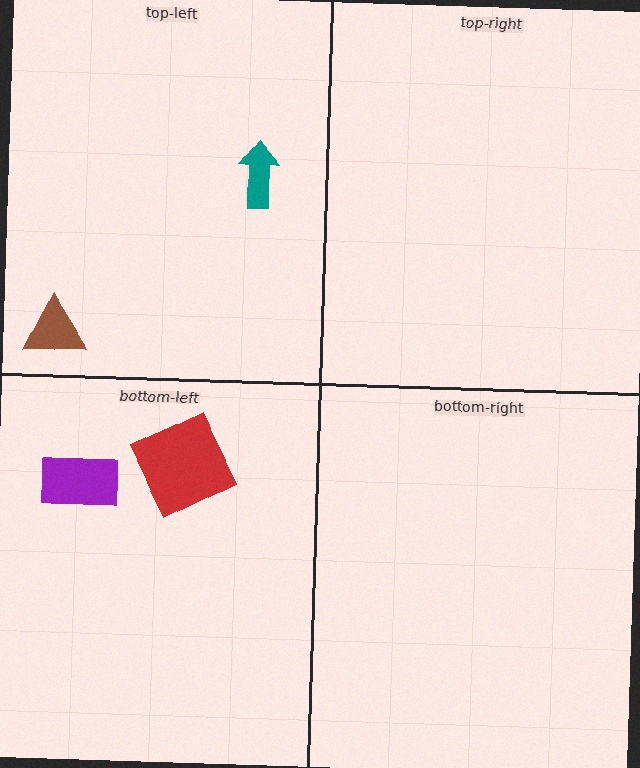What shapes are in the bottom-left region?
The red square, the purple rectangle.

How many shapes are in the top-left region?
2.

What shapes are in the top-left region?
The brown triangle, the teal arrow.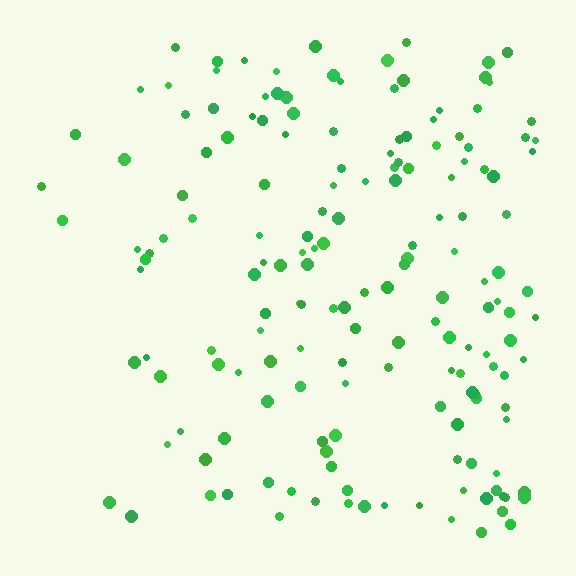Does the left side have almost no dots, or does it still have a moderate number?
Still a moderate number, just noticeably fewer than the right.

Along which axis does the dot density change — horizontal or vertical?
Horizontal.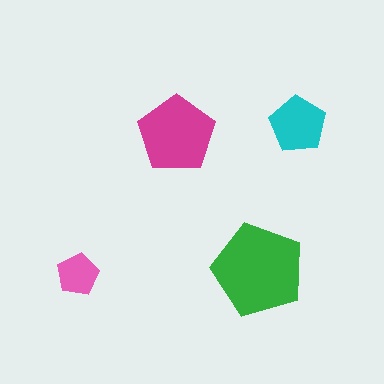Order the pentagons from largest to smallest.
the green one, the magenta one, the cyan one, the pink one.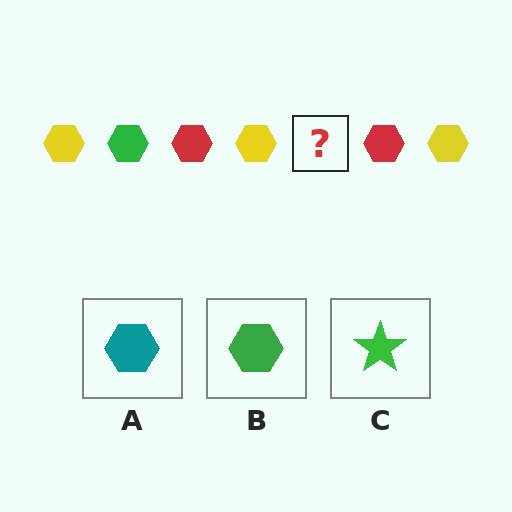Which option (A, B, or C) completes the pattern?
B.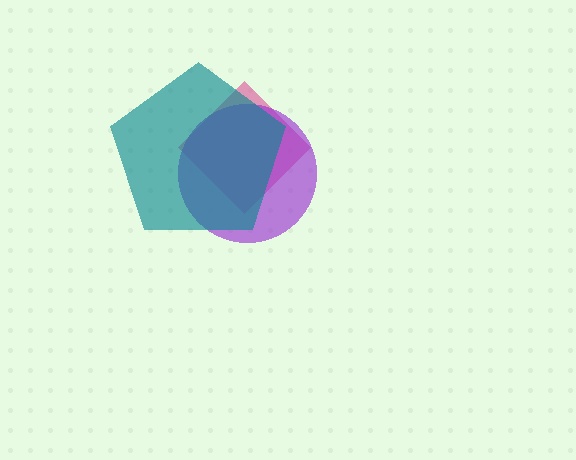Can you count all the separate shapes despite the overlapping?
Yes, there are 3 separate shapes.